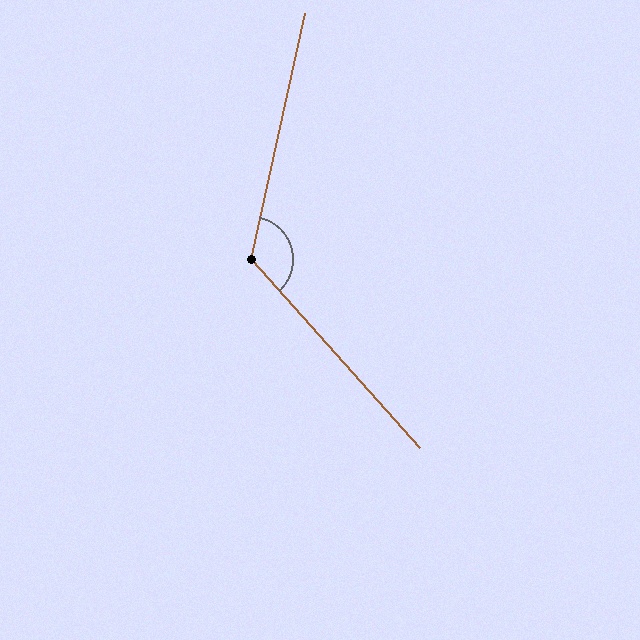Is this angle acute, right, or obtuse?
It is obtuse.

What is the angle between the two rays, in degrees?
Approximately 126 degrees.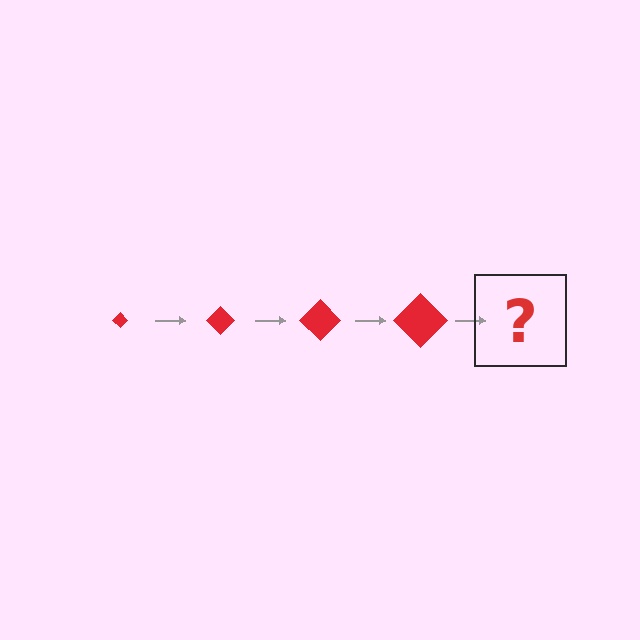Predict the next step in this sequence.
The next step is a red diamond, larger than the previous one.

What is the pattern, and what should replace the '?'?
The pattern is that the diamond gets progressively larger each step. The '?' should be a red diamond, larger than the previous one.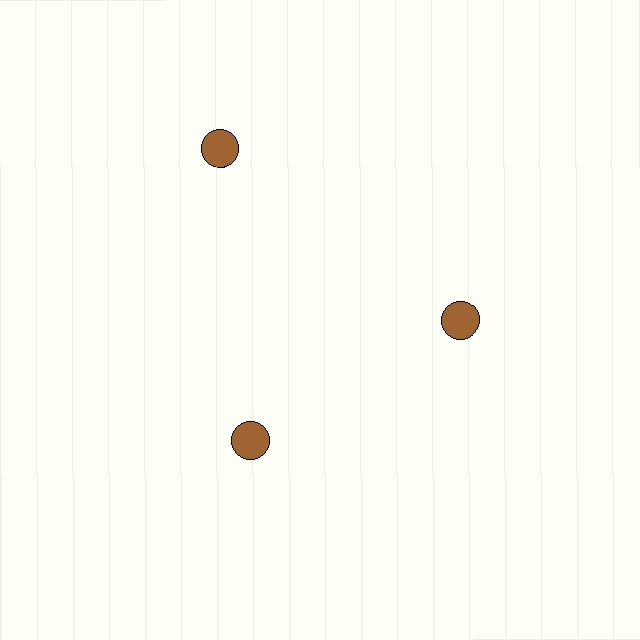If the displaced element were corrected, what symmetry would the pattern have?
It would have 3-fold rotational symmetry — the pattern would map onto itself every 120 degrees.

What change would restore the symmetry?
The symmetry would be restored by moving it inward, back onto the ring so that all 3 circles sit at equal angles and equal distance from the center.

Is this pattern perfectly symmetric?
No. The 3 brown circles are arranged in a ring, but one element near the 11 o'clock position is pushed outward from the center, breaking the 3-fold rotational symmetry.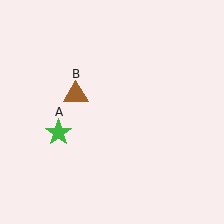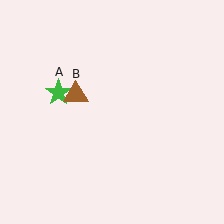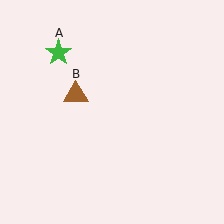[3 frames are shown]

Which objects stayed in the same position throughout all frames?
Brown triangle (object B) remained stationary.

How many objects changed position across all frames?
1 object changed position: green star (object A).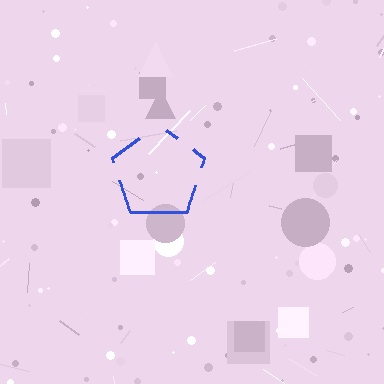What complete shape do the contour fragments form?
The contour fragments form a pentagon.